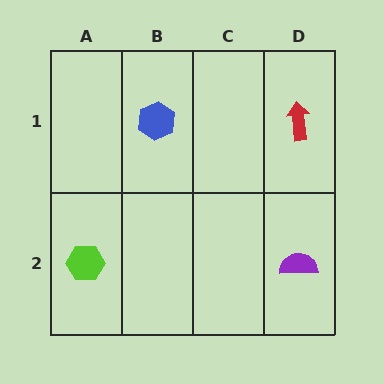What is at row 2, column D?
A purple semicircle.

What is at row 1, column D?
A red arrow.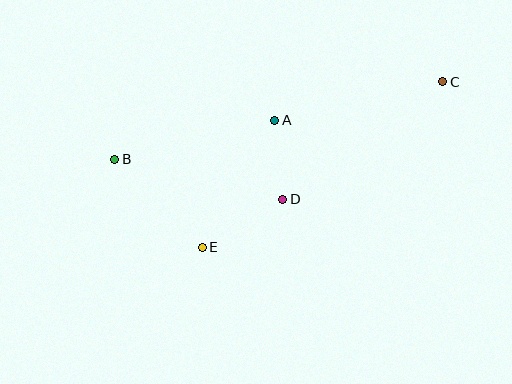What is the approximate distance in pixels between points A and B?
The distance between A and B is approximately 165 pixels.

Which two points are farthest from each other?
Points B and C are farthest from each other.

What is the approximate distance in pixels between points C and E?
The distance between C and E is approximately 292 pixels.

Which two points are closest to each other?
Points A and D are closest to each other.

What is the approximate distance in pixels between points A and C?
The distance between A and C is approximately 172 pixels.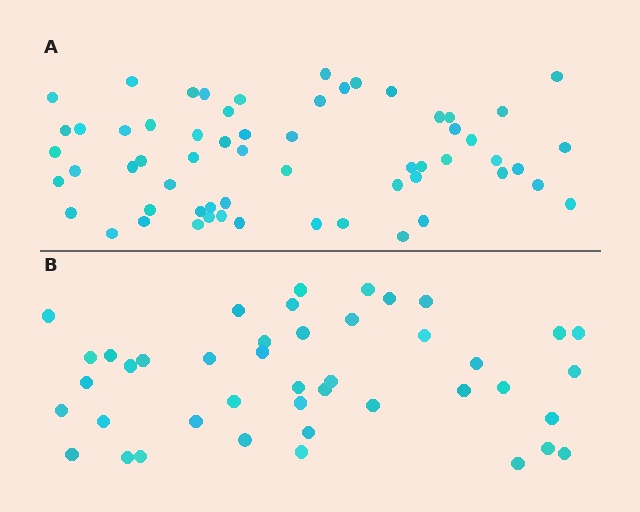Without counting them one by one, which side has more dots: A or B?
Region A (the top region) has more dots.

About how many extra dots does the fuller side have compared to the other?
Region A has approximately 15 more dots than region B.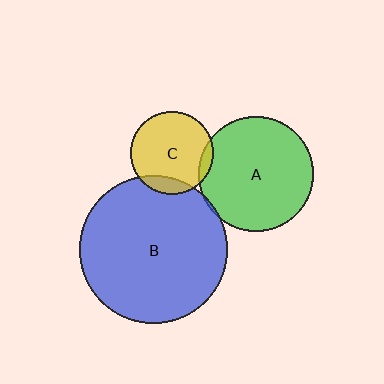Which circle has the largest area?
Circle B (blue).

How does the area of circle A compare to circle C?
Approximately 1.9 times.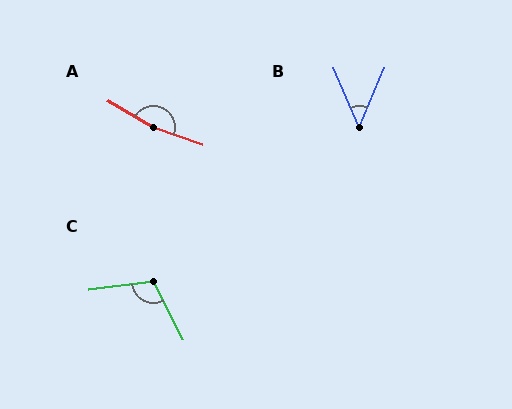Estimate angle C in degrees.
Approximately 110 degrees.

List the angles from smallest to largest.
B (46°), C (110°), A (169°).